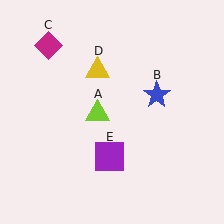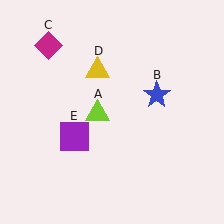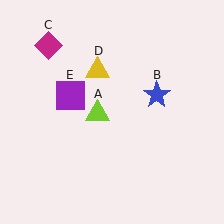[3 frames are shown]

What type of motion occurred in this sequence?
The purple square (object E) rotated clockwise around the center of the scene.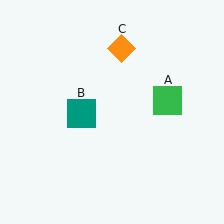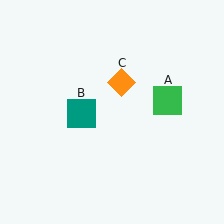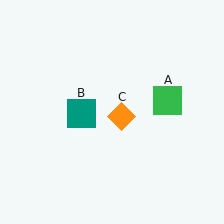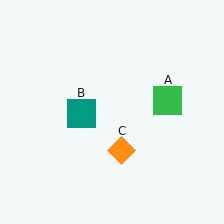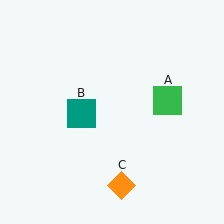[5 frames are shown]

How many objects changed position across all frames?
1 object changed position: orange diamond (object C).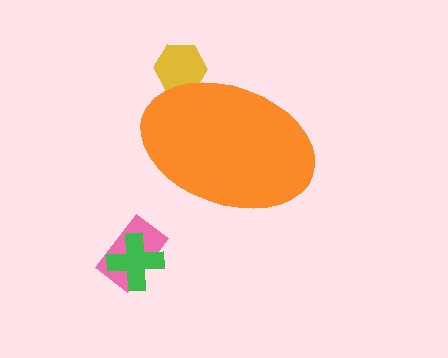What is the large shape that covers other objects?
An orange ellipse.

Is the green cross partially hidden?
No, the green cross is fully visible.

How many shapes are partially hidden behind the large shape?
1 shape is partially hidden.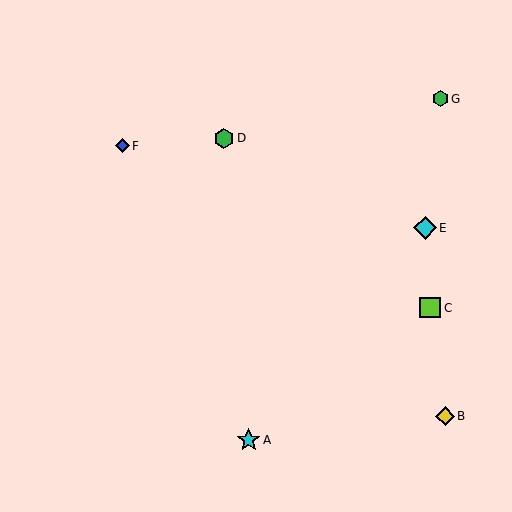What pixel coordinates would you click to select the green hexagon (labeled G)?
Click at (441, 99) to select the green hexagon G.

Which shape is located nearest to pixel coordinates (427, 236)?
The cyan diamond (labeled E) at (425, 228) is nearest to that location.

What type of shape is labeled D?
Shape D is a green hexagon.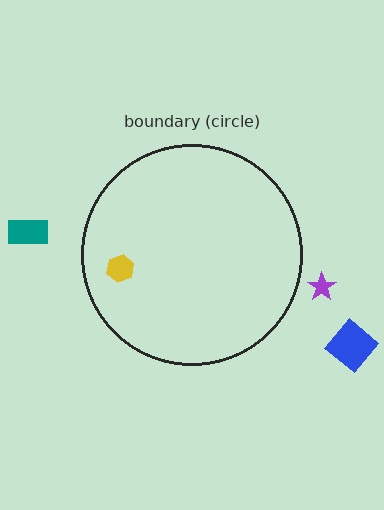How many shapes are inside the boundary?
1 inside, 3 outside.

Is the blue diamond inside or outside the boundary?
Outside.